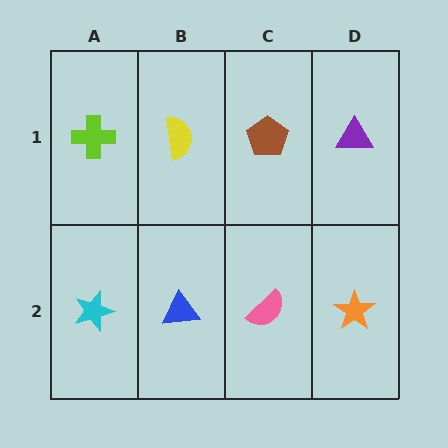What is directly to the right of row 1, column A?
A yellow semicircle.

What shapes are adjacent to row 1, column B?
A blue triangle (row 2, column B), a lime cross (row 1, column A), a brown pentagon (row 1, column C).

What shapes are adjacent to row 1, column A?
A cyan star (row 2, column A), a yellow semicircle (row 1, column B).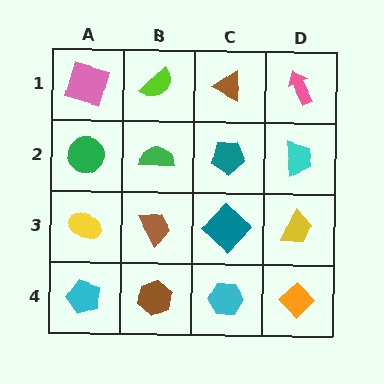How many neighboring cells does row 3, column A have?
3.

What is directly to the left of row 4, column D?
A cyan hexagon.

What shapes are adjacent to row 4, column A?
A yellow ellipse (row 3, column A), a brown hexagon (row 4, column B).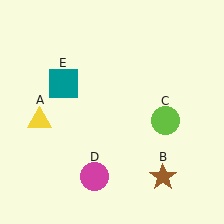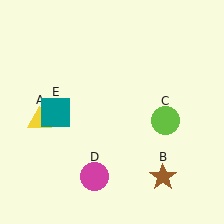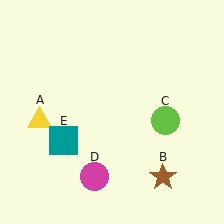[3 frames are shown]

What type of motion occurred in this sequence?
The teal square (object E) rotated counterclockwise around the center of the scene.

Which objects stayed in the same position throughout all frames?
Yellow triangle (object A) and brown star (object B) and lime circle (object C) and magenta circle (object D) remained stationary.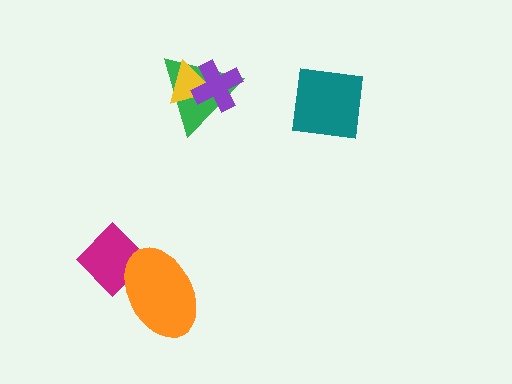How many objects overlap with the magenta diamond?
1 object overlaps with the magenta diamond.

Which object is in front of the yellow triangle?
The purple cross is in front of the yellow triangle.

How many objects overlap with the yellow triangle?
2 objects overlap with the yellow triangle.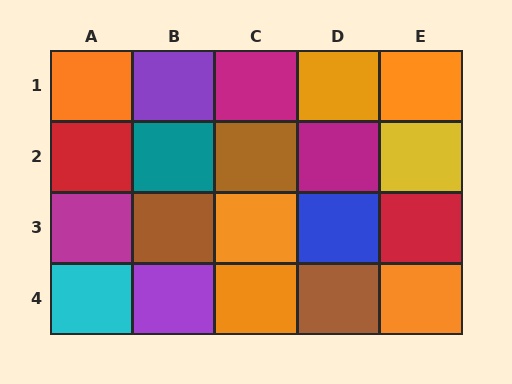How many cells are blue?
1 cell is blue.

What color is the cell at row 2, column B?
Teal.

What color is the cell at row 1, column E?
Orange.